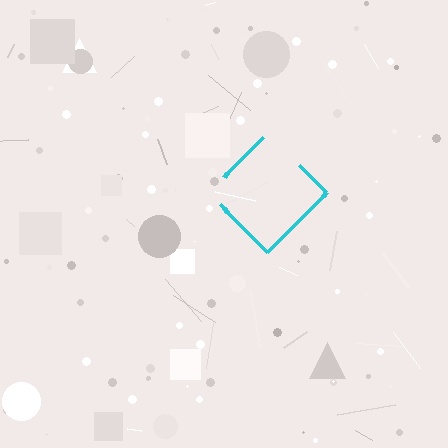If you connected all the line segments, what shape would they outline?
They would outline a diamond.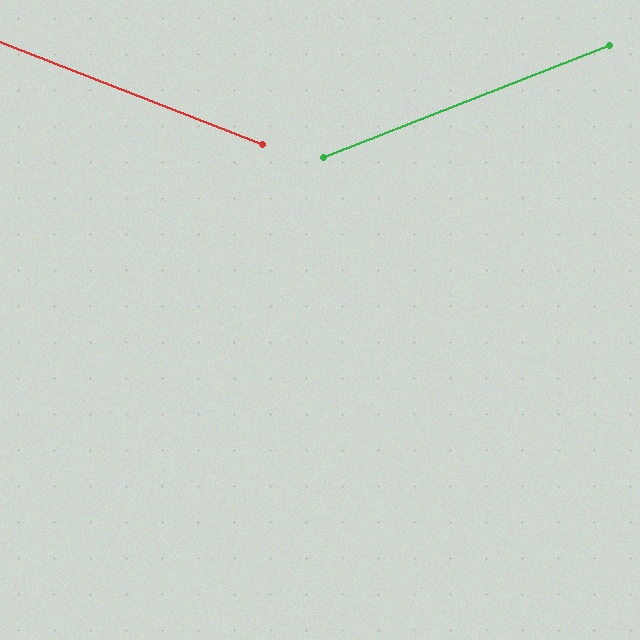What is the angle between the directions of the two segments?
Approximately 43 degrees.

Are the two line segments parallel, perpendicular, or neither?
Neither parallel nor perpendicular — they differ by about 43°.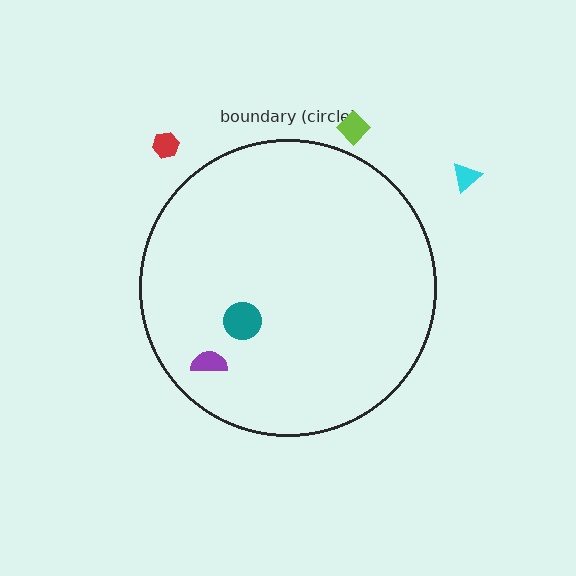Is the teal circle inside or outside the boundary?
Inside.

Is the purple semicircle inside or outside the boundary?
Inside.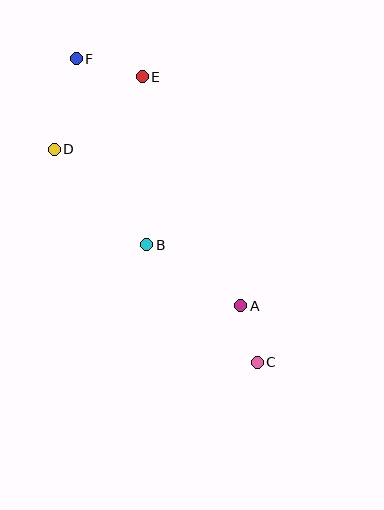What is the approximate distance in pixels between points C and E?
The distance between C and E is approximately 308 pixels.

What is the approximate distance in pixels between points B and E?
The distance between B and E is approximately 168 pixels.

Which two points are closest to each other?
Points A and C are closest to each other.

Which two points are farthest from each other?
Points C and F are farthest from each other.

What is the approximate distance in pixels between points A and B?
The distance between A and B is approximately 112 pixels.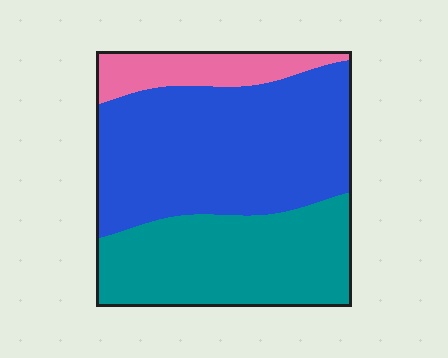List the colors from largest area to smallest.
From largest to smallest: blue, teal, pink.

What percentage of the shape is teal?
Teal covers about 35% of the shape.